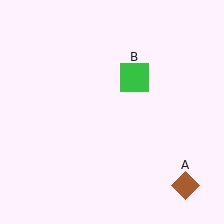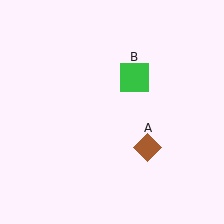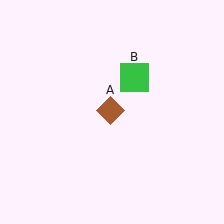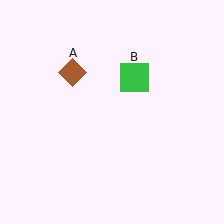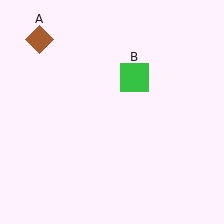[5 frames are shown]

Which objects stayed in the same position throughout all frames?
Green square (object B) remained stationary.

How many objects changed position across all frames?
1 object changed position: brown diamond (object A).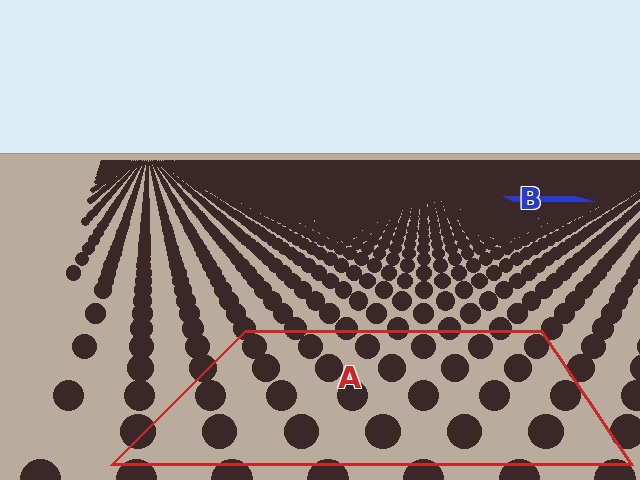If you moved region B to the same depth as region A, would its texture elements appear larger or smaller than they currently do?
They would appear larger. At a closer depth, the same texture elements are projected at a bigger on-screen size.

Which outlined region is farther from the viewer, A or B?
Region B is farther from the viewer — the texture elements inside it appear smaller and more densely packed.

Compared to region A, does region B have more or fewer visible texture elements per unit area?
Region B has more texture elements per unit area — they are packed more densely because it is farther away.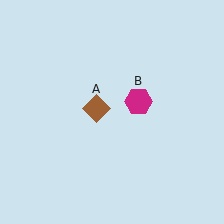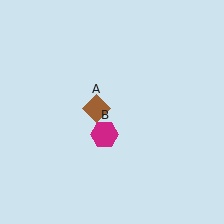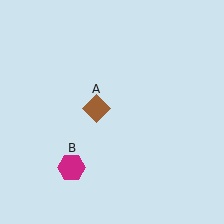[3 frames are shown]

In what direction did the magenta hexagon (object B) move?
The magenta hexagon (object B) moved down and to the left.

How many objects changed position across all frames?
1 object changed position: magenta hexagon (object B).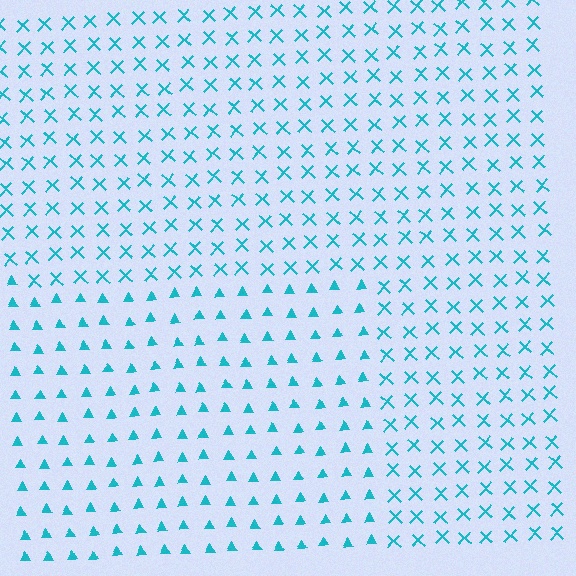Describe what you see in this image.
The image is filled with small cyan elements arranged in a uniform grid. A rectangle-shaped region contains triangles, while the surrounding area contains X marks. The boundary is defined purely by the change in element shape.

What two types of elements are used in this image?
The image uses triangles inside the rectangle region and X marks outside it.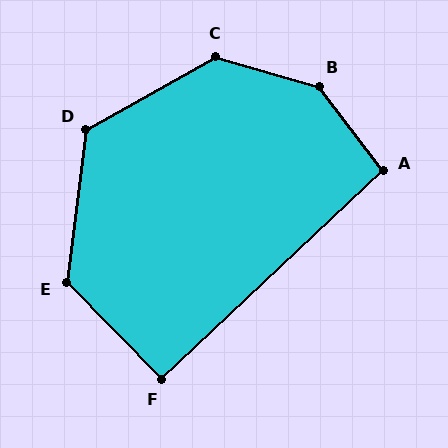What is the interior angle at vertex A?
Approximately 96 degrees (obtuse).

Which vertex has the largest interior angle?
B, at approximately 143 degrees.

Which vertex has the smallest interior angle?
F, at approximately 91 degrees.